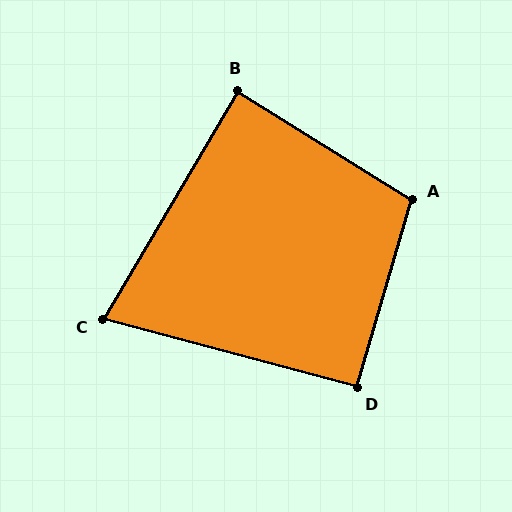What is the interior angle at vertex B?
Approximately 89 degrees (approximately right).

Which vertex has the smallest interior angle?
C, at approximately 74 degrees.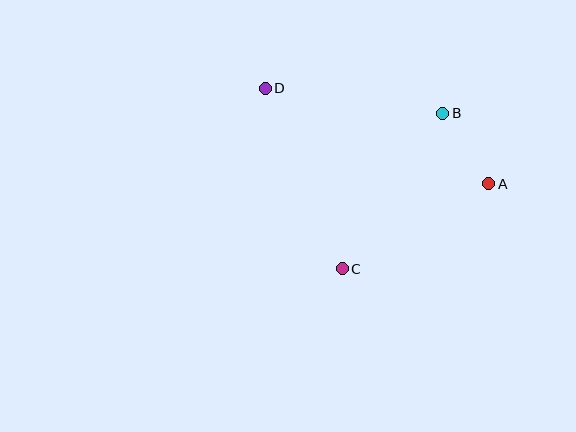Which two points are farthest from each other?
Points A and D are farthest from each other.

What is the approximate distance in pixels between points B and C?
The distance between B and C is approximately 185 pixels.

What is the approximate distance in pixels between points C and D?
The distance between C and D is approximately 196 pixels.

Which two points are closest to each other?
Points A and B are closest to each other.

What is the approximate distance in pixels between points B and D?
The distance between B and D is approximately 179 pixels.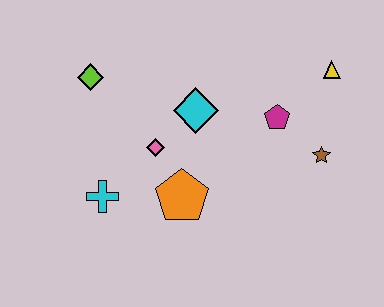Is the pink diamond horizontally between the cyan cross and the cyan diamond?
Yes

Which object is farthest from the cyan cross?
The yellow triangle is farthest from the cyan cross.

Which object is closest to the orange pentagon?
The pink diamond is closest to the orange pentagon.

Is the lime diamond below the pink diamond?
No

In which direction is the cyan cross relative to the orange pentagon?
The cyan cross is to the left of the orange pentagon.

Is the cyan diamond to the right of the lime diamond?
Yes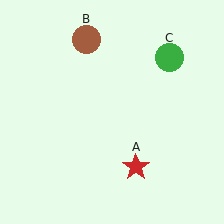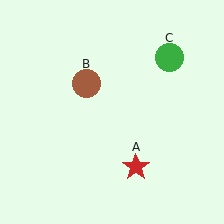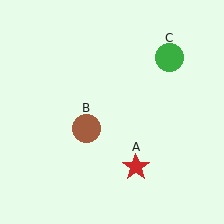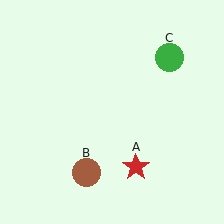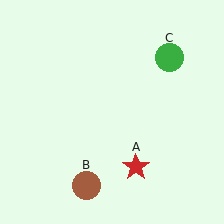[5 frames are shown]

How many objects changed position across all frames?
1 object changed position: brown circle (object B).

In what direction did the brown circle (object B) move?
The brown circle (object B) moved down.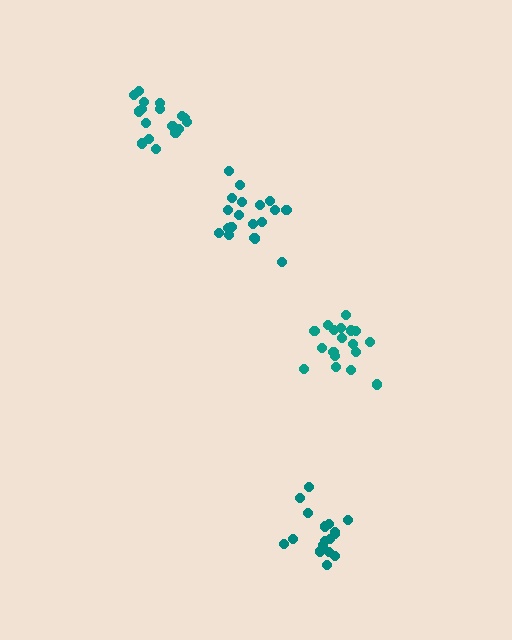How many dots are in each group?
Group 1: 18 dots, Group 2: 19 dots, Group 3: 17 dots, Group 4: 18 dots (72 total).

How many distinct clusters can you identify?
There are 4 distinct clusters.